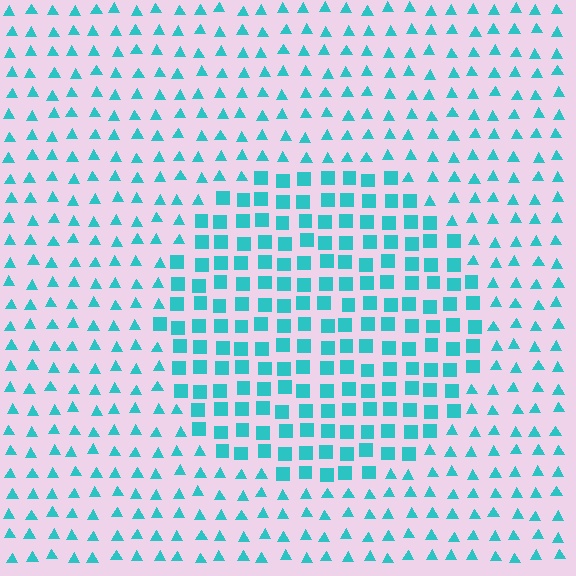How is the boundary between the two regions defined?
The boundary is defined by a change in element shape: squares inside vs. triangles outside. All elements share the same color and spacing.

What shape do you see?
I see a circle.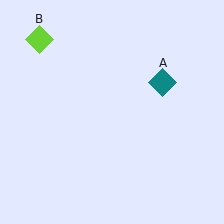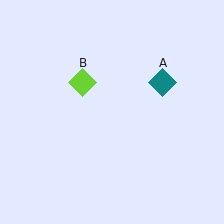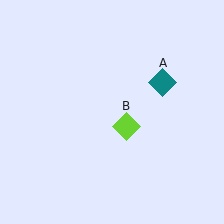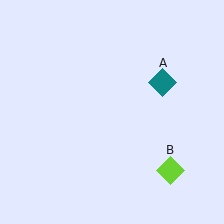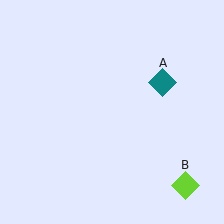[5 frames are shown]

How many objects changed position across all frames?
1 object changed position: lime diamond (object B).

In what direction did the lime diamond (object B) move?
The lime diamond (object B) moved down and to the right.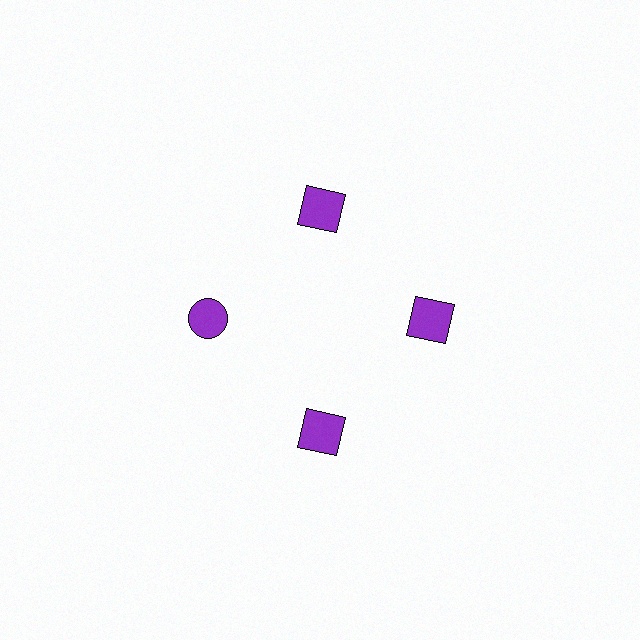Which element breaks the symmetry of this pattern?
The purple circle at roughly the 9 o'clock position breaks the symmetry. All other shapes are purple squares.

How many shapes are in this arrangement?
There are 4 shapes arranged in a ring pattern.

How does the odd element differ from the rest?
It has a different shape: circle instead of square.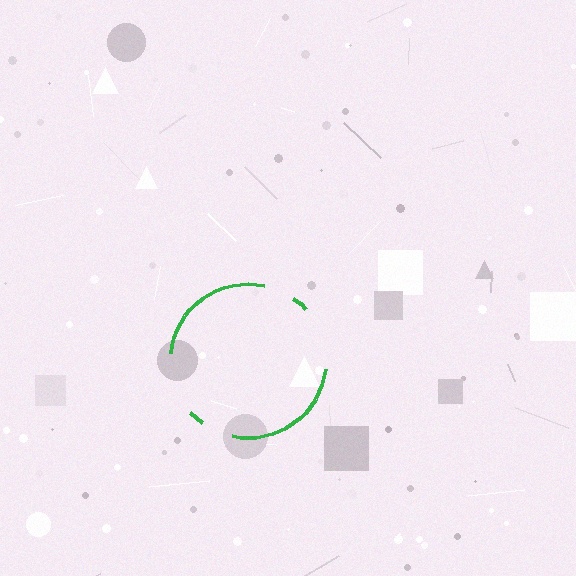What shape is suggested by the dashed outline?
The dashed outline suggests a circle.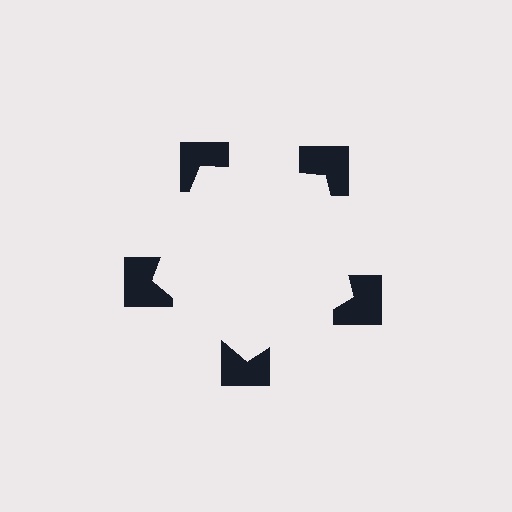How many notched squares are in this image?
There are 5 — one at each vertex of the illusory pentagon.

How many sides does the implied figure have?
5 sides.